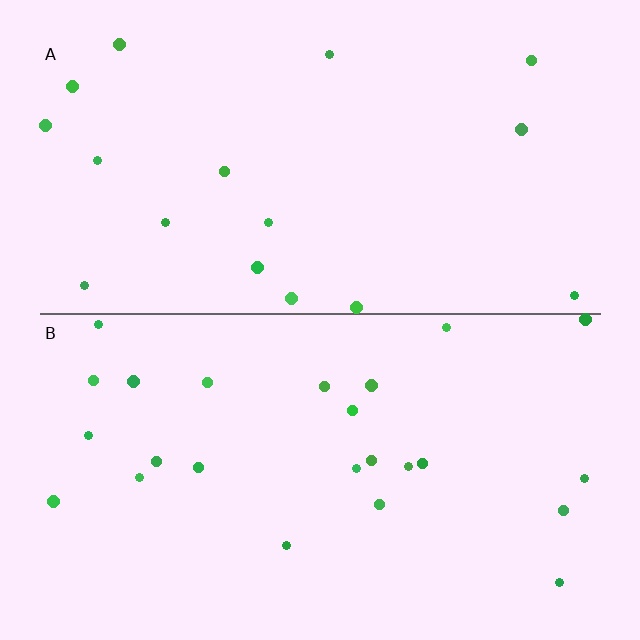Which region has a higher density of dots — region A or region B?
B (the bottom).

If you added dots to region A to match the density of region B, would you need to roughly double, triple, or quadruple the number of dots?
Approximately double.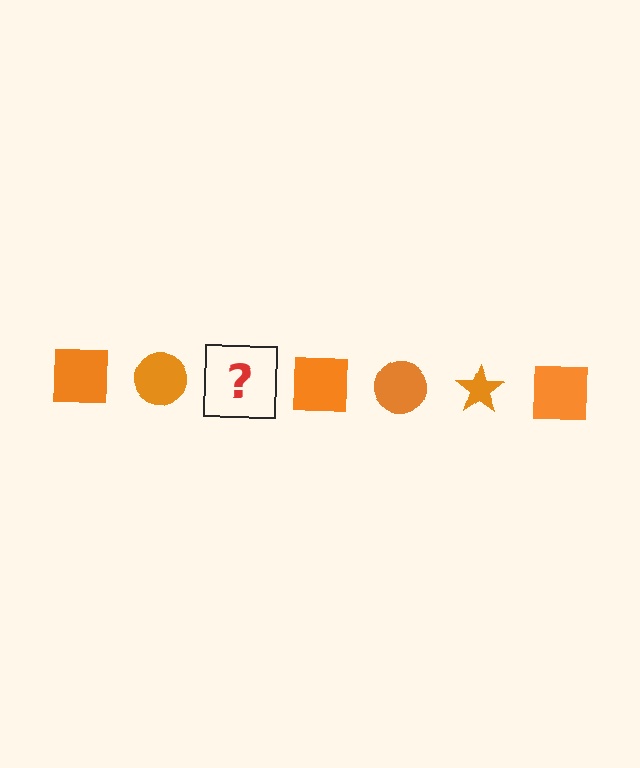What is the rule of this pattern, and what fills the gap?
The rule is that the pattern cycles through square, circle, star shapes in orange. The gap should be filled with an orange star.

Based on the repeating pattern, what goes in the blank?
The blank should be an orange star.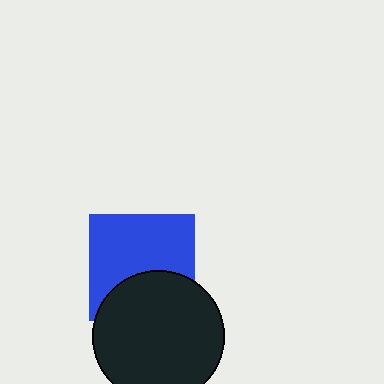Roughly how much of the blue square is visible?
About half of it is visible (roughly 63%).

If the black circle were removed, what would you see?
You would see the complete blue square.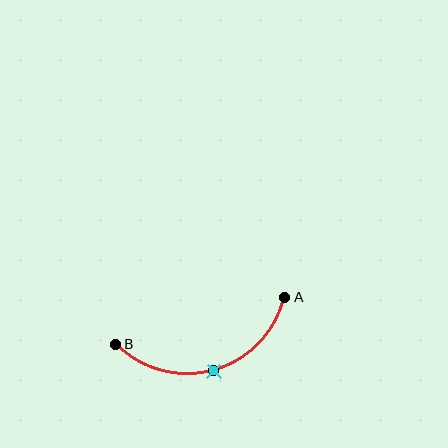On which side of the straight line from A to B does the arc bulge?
The arc bulges below the straight line connecting A and B.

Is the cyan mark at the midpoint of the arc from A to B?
Yes. The cyan mark lies on the arc at equal arc-length from both A and B — it is the arc midpoint.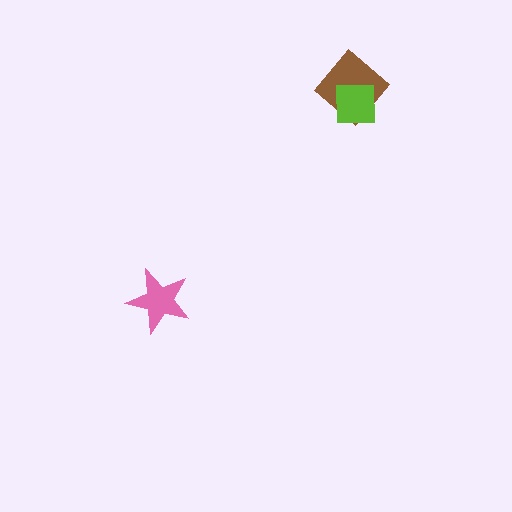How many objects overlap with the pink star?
0 objects overlap with the pink star.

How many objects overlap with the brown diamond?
1 object overlaps with the brown diamond.